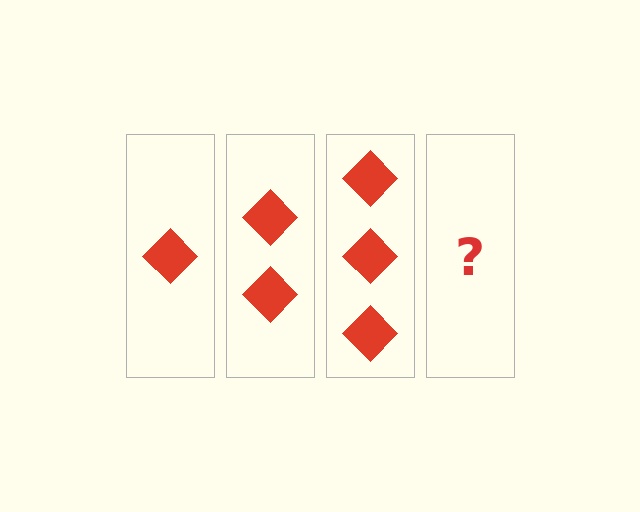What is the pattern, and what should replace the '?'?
The pattern is that each step adds one more diamond. The '?' should be 4 diamonds.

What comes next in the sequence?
The next element should be 4 diamonds.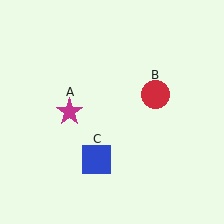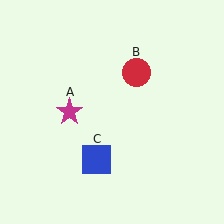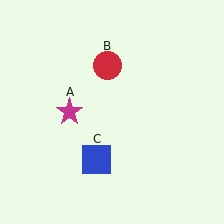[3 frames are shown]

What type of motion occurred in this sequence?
The red circle (object B) rotated counterclockwise around the center of the scene.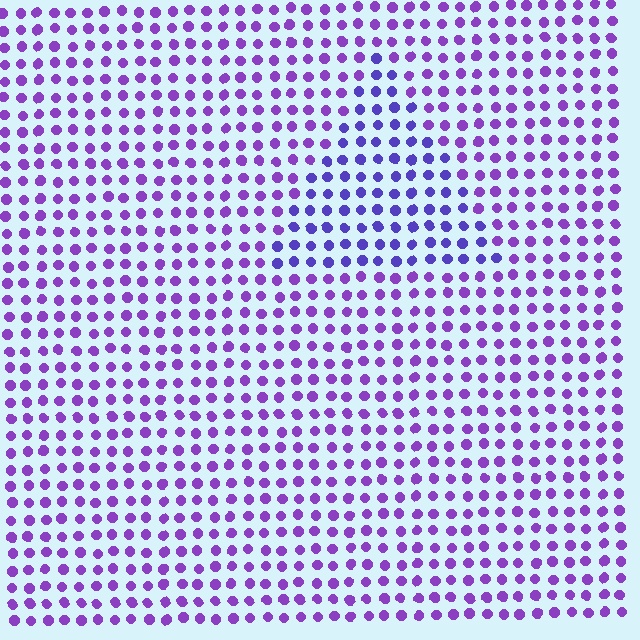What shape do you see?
I see a triangle.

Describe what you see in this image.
The image is filled with small purple elements in a uniform arrangement. A triangle-shaped region is visible where the elements are tinted to a slightly different hue, forming a subtle color boundary.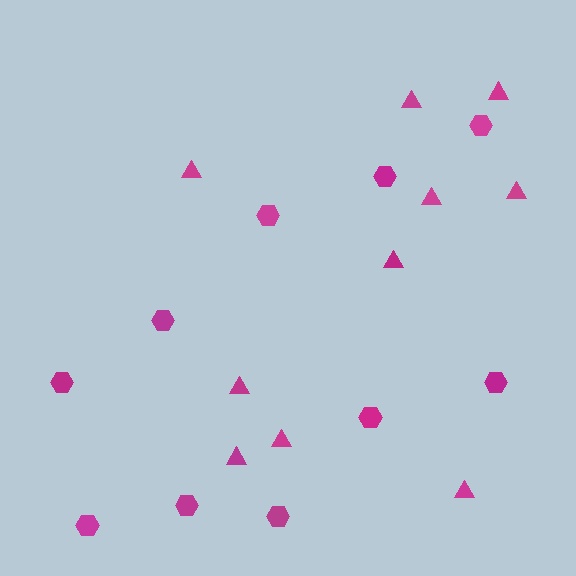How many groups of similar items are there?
There are 2 groups: one group of triangles (10) and one group of hexagons (10).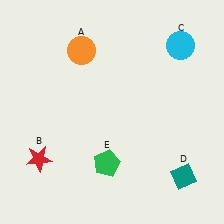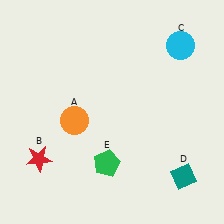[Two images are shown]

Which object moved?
The orange circle (A) moved down.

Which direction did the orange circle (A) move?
The orange circle (A) moved down.